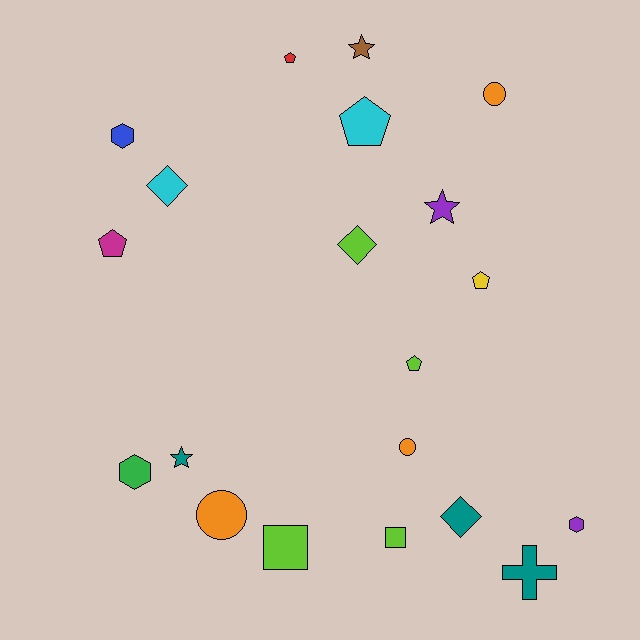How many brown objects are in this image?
There is 1 brown object.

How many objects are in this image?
There are 20 objects.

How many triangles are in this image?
There are no triangles.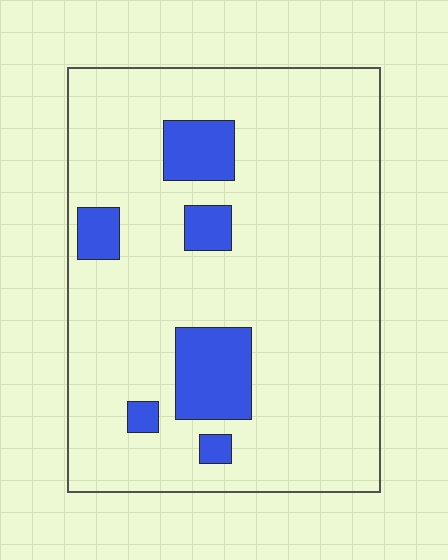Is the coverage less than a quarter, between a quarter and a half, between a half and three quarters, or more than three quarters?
Less than a quarter.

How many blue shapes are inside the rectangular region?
6.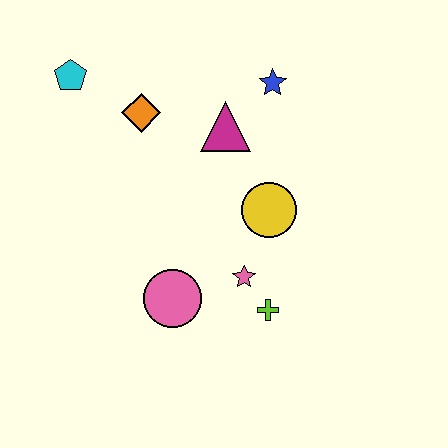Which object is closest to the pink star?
The lime cross is closest to the pink star.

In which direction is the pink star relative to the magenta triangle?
The pink star is below the magenta triangle.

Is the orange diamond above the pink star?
Yes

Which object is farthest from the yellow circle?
The cyan pentagon is farthest from the yellow circle.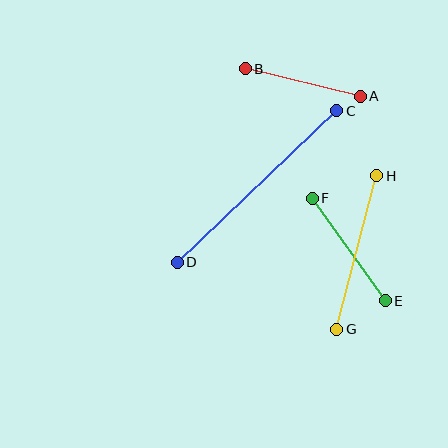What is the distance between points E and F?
The distance is approximately 126 pixels.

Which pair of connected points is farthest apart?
Points C and D are farthest apart.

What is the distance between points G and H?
The distance is approximately 159 pixels.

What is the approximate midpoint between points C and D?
The midpoint is at approximately (257, 186) pixels.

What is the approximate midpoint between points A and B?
The midpoint is at approximately (303, 83) pixels.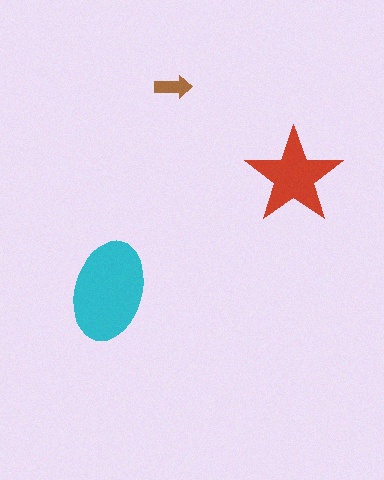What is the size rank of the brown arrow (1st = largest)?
3rd.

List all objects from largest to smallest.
The cyan ellipse, the red star, the brown arrow.